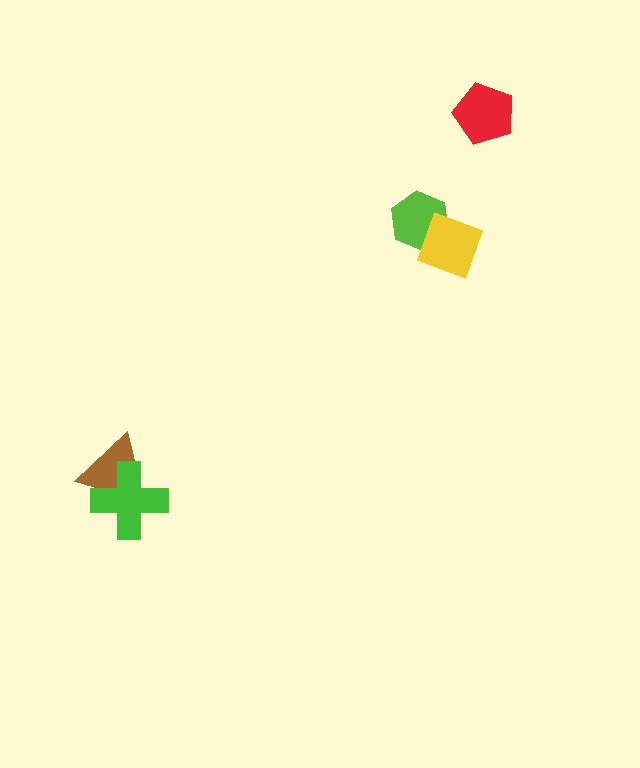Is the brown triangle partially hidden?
Yes, it is partially covered by another shape.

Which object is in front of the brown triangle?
The green cross is in front of the brown triangle.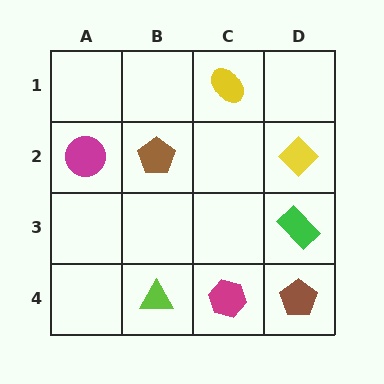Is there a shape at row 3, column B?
No, that cell is empty.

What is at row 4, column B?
A lime triangle.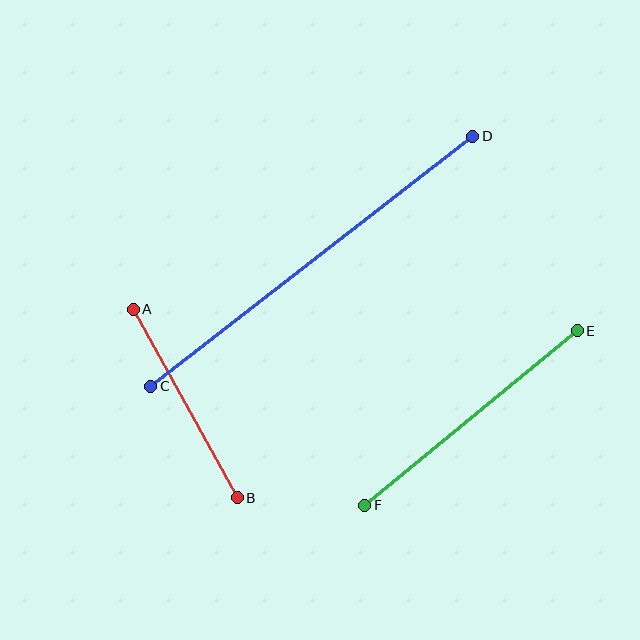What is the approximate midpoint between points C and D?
The midpoint is at approximately (312, 261) pixels.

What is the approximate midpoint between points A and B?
The midpoint is at approximately (185, 404) pixels.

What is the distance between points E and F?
The distance is approximately 275 pixels.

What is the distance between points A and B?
The distance is approximately 215 pixels.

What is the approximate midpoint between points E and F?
The midpoint is at approximately (471, 418) pixels.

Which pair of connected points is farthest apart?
Points C and D are farthest apart.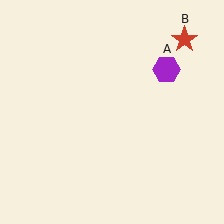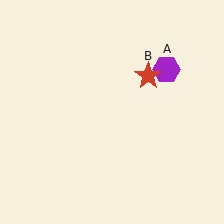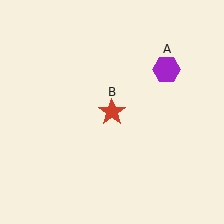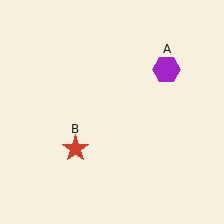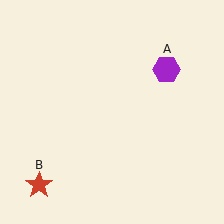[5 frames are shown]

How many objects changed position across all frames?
1 object changed position: red star (object B).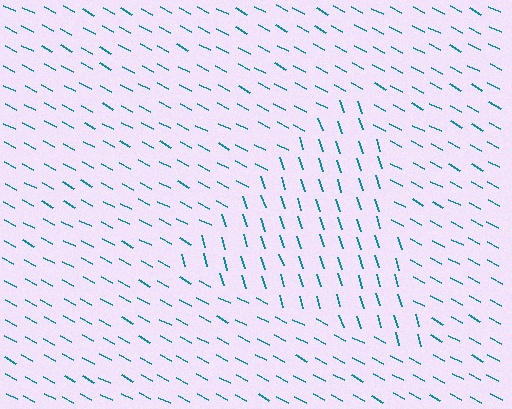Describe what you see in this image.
The image is filled with small teal line segments. A triangle region in the image has lines oriented differently from the surrounding lines, creating a visible texture boundary.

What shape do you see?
I see a triangle.